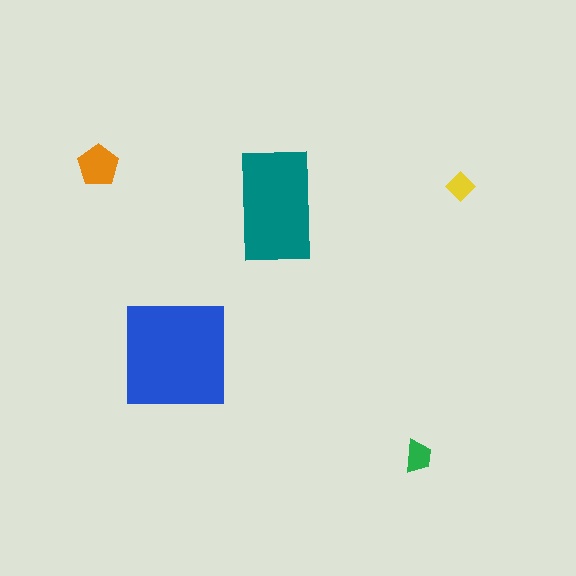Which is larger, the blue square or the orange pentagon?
The blue square.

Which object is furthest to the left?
The orange pentagon is leftmost.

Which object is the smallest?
The yellow diamond.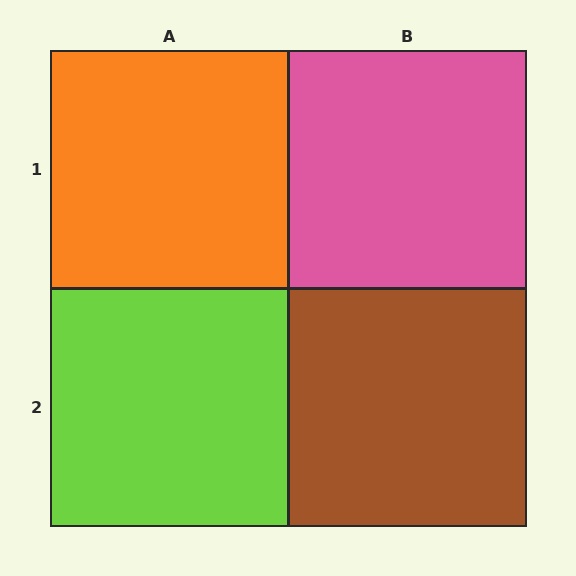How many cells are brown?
1 cell is brown.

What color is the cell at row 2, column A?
Lime.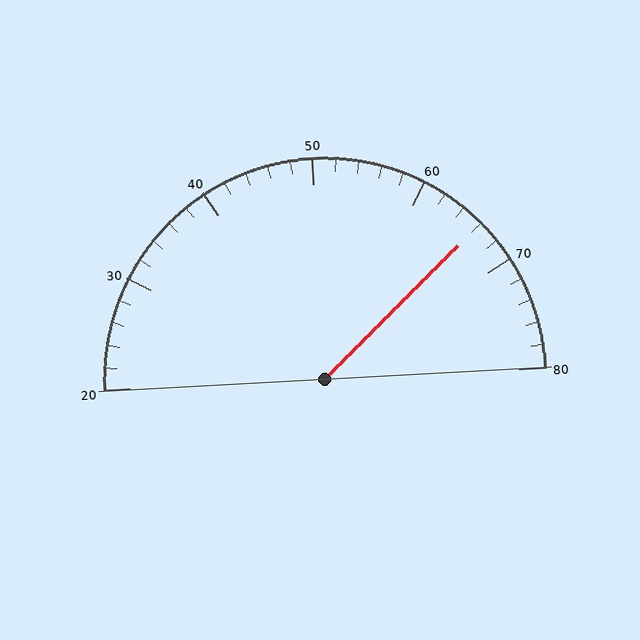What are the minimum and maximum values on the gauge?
The gauge ranges from 20 to 80.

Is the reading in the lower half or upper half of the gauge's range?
The reading is in the upper half of the range (20 to 80).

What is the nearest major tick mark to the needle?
The nearest major tick mark is 70.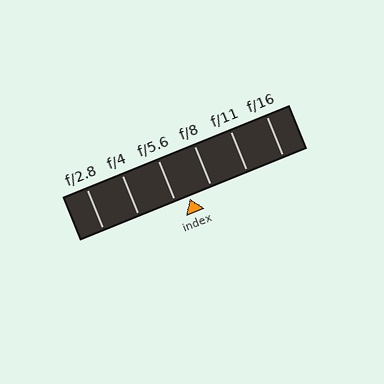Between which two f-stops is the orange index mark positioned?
The index mark is between f/5.6 and f/8.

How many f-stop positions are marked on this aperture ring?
There are 6 f-stop positions marked.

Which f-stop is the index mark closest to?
The index mark is closest to f/5.6.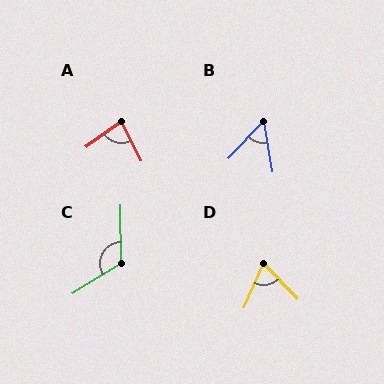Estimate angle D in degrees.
Approximately 68 degrees.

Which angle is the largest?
C, at approximately 121 degrees.